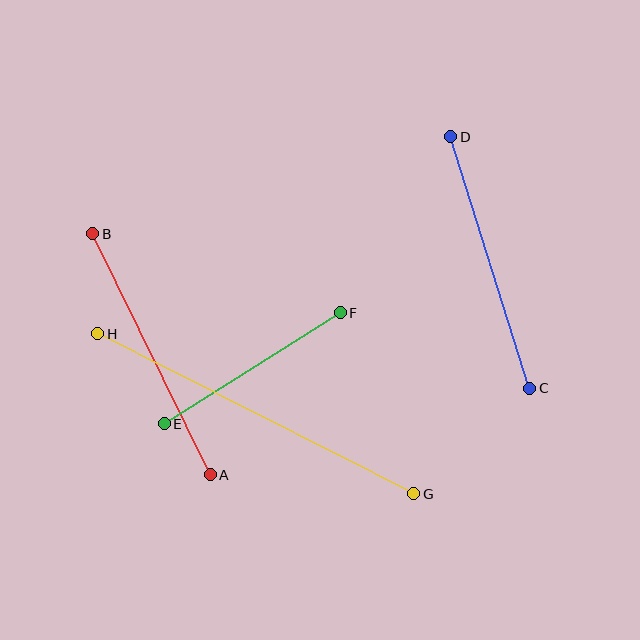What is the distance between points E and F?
The distance is approximately 208 pixels.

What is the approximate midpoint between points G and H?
The midpoint is at approximately (256, 414) pixels.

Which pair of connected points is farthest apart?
Points G and H are farthest apart.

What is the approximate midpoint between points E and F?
The midpoint is at approximately (252, 368) pixels.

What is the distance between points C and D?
The distance is approximately 263 pixels.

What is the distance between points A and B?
The distance is approximately 268 pixels.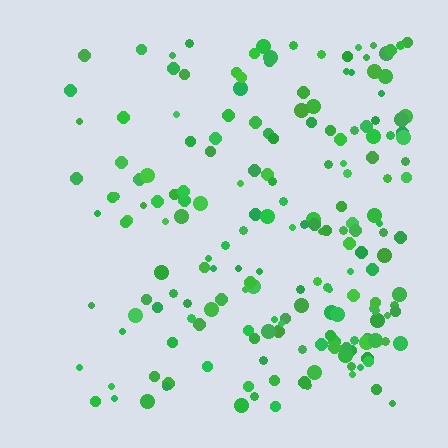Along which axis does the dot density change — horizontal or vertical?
Horizontal.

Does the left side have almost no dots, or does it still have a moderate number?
Still a moderate number, just noticeably fewer than the right.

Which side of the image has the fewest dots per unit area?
The left.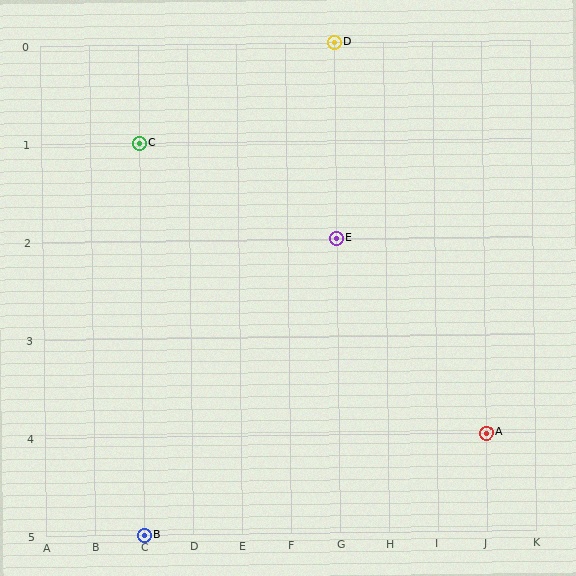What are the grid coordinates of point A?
Point A is at grid coordinates (J, 4).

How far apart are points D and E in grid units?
Points D and E are 2 rows apart.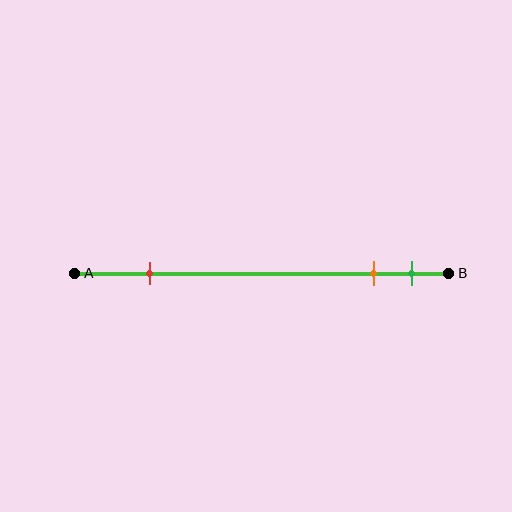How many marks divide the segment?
There are 3 marks dividing the segment.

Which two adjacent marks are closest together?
The orange and green marks are the closest adjacent pair.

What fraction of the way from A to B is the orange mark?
The orange mark is approximately 80% (0.8) of the way from A to B.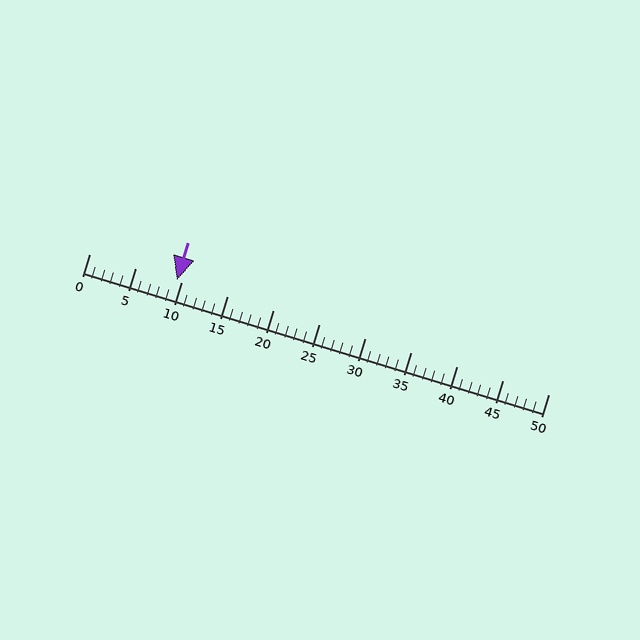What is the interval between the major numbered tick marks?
The major tick marks are spaced 5 units apart.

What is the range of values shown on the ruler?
The ruler shows values from 0 to 50.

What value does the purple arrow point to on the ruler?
The purple arrow points to approximately 10.